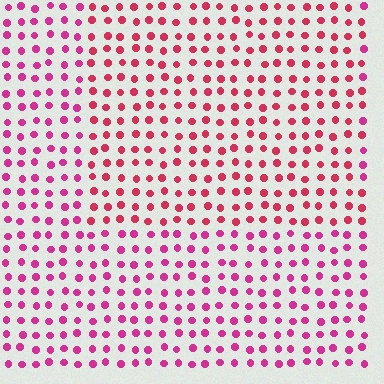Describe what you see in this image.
The image is filled with small magenta elements in a uniform arrangement. A rectangle-shaped region is visible where the elements are tinted to a slightly different hue, forming a subtle color boundary.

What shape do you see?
I see a rectangle.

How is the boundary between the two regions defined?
The boundary is defined purely by a slight shift in hue (about 22 degrees). Spacing, size, and orientation are identical on both sides.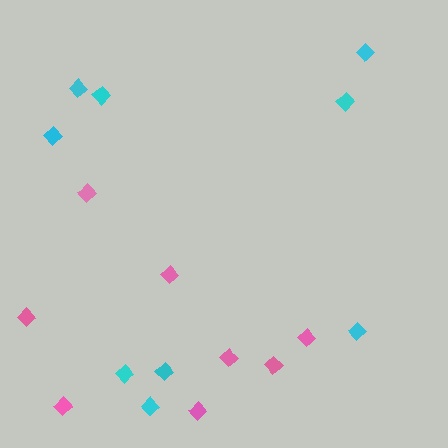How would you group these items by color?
There are 2 groups: one group of cyan diamonds (9) and one group of pink diamonds (8).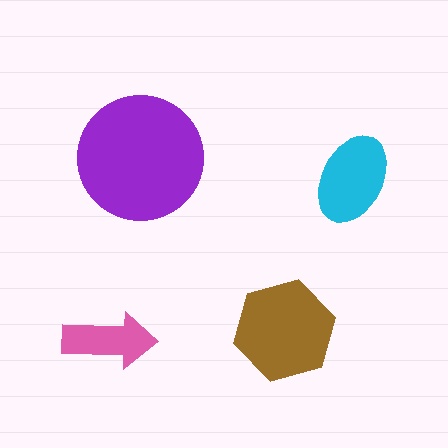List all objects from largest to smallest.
The purple circle, the brown hexagon, the cyan ellipse, the pink arrow.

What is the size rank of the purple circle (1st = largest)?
1st.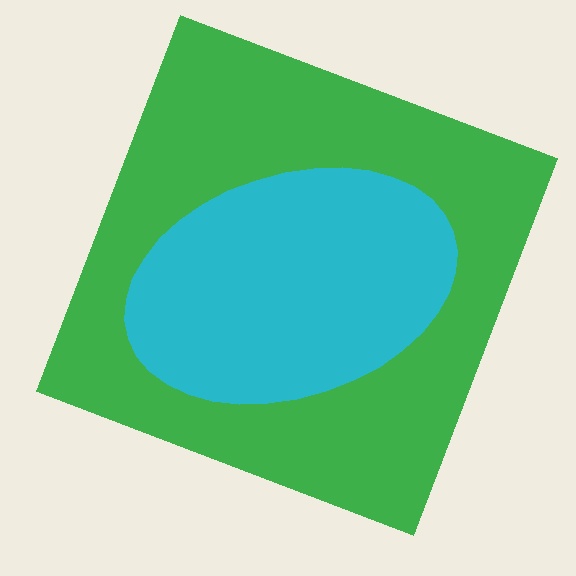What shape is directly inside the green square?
The cyan ellipse.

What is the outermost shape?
The green square.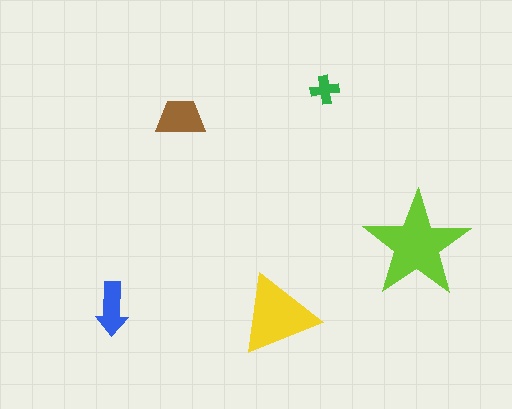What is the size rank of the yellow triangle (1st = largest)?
2nd.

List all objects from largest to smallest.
The lime star, the yellow triangle, the brown trapezoid, the blue arrow, the green cross.